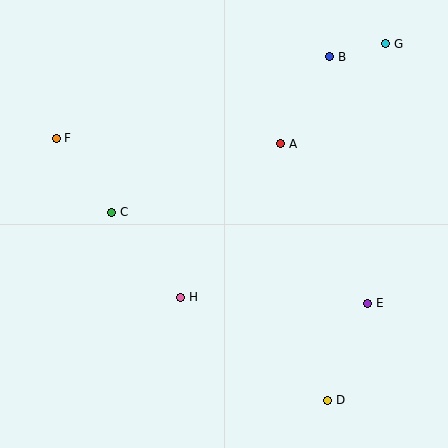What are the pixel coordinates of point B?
Point B is at (330, 57).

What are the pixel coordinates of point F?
Point F is at (56, 138).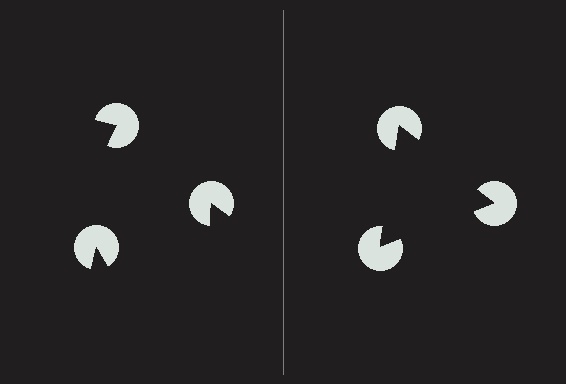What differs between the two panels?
The pac-man discs are positioned identically on both sides; only the wedge orientations differ. On the right they align to a triangle; on the left they are misaligned.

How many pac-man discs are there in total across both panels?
6 — 3 on each side.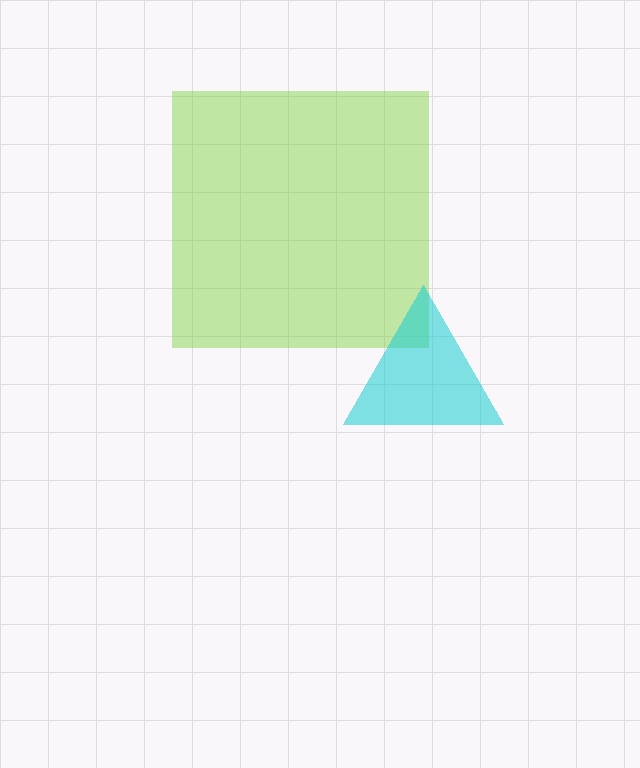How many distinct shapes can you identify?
There are 2 distinct shapes: a lime square, a cyan triangle.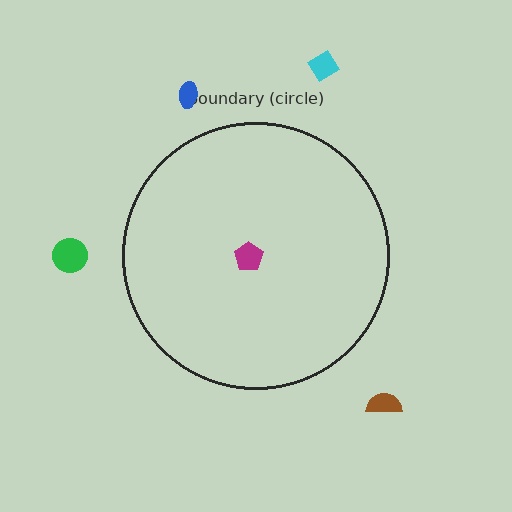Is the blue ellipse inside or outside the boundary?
Outside.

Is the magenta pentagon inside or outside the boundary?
Inside.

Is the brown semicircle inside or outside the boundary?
Outside.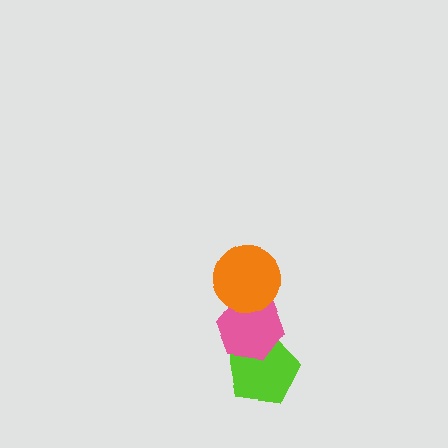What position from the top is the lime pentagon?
The lime pentagon is 3rd from the top.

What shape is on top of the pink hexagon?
The orange circle is on top of the pink hexagon.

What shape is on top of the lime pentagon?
The pink hexagon is on top of the lime pentagon.